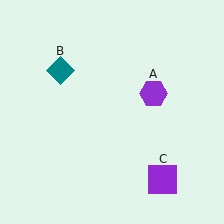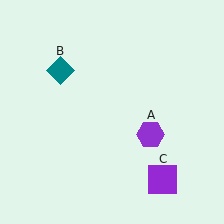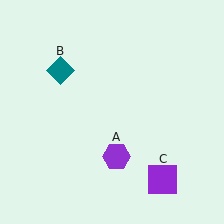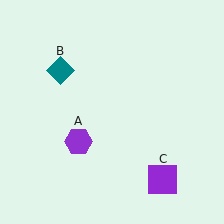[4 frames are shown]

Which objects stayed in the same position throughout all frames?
Teal diamond (object B) and purple square (object C) remained stationary.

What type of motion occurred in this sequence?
The purple hexagon (object A) rotated clockwise around the center of the scene.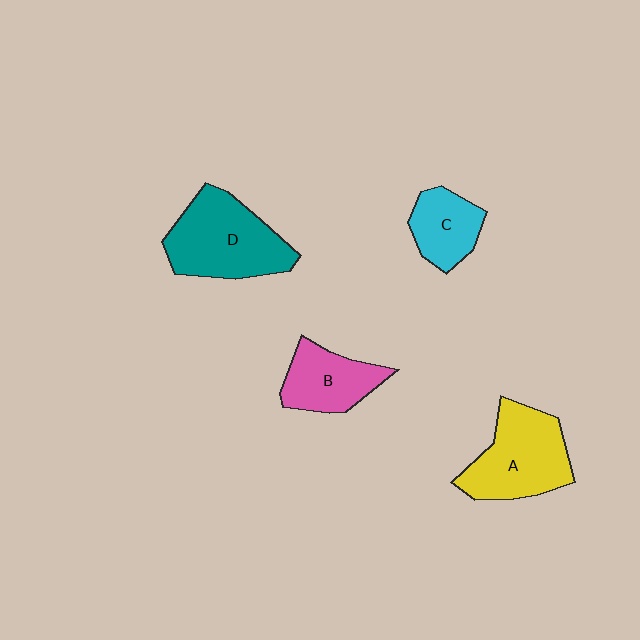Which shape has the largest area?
Shape D (teal).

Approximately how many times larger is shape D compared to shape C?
Approximately 1.9 times.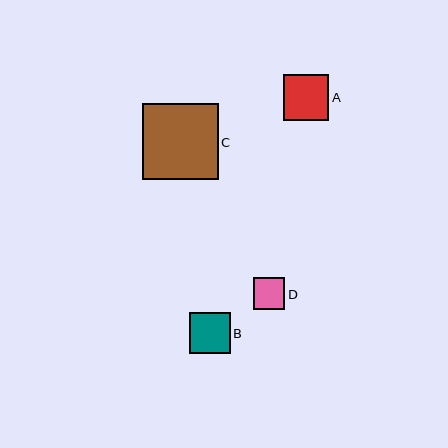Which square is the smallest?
Square D is the smallest with a size of approximately 32 pixels.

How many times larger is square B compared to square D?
Square B is approximately 1.3 times the size of square D.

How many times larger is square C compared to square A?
Square C is approximately 1.6 times the size of square A.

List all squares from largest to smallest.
From largest to smallest: C, A, B, D.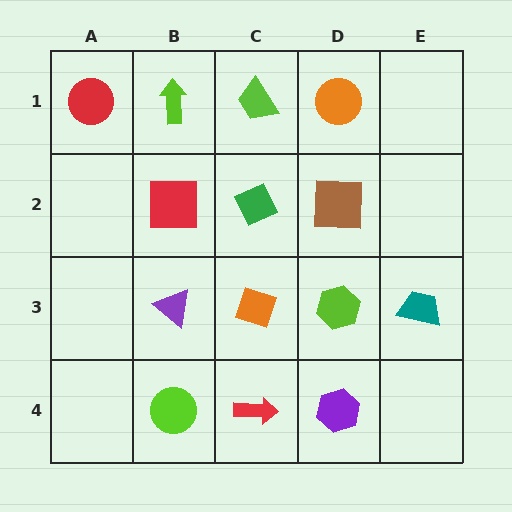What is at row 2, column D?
A brown square.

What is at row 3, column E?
A teal trapezoid.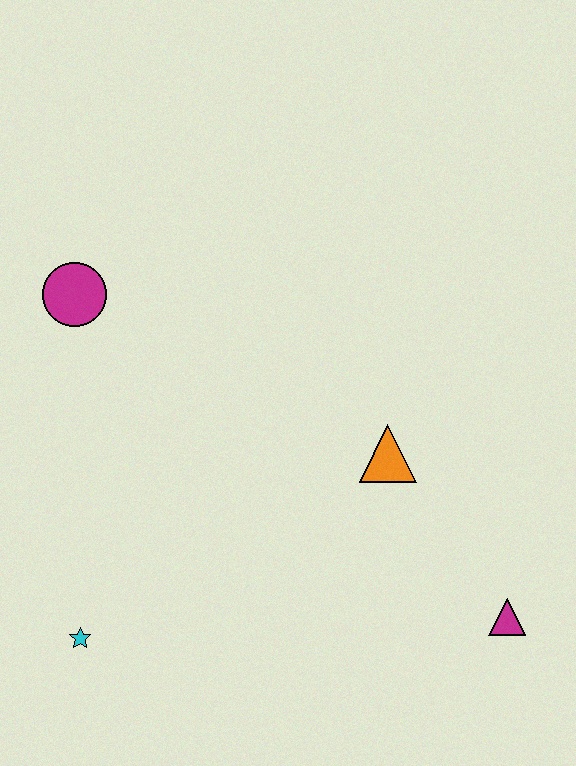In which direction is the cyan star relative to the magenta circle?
The cyan star is below the magenta circle.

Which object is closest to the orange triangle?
The magenta triangle is closest to the orange triangle.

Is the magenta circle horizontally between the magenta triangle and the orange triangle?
No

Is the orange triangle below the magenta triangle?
No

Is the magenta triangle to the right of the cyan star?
Yes